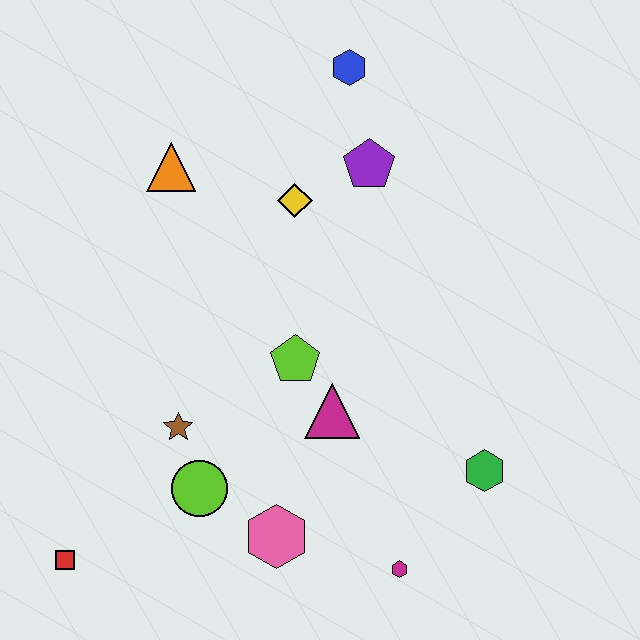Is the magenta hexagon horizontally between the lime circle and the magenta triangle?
No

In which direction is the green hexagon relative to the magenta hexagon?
The green hexagon is above the magenta hexagon.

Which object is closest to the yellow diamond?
The purple pentagon is closest to the yellow diamond.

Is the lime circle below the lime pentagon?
Yes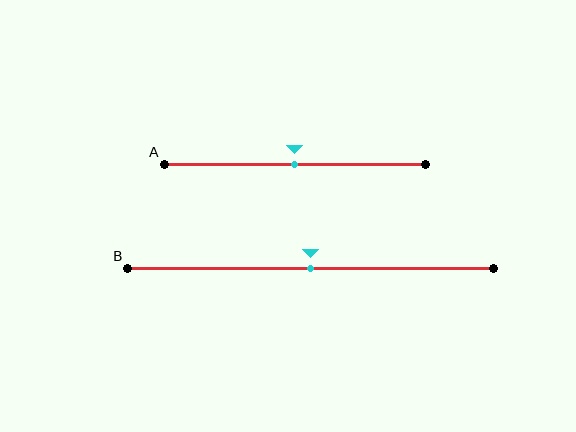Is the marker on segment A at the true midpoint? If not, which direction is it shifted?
Yes, the marker on segment A is at the true midpoint.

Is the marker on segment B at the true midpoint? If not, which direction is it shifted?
Yes, the marker on segment B is at the true midpoint.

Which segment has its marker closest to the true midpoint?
Segment A has its marker closest to the true midpoint.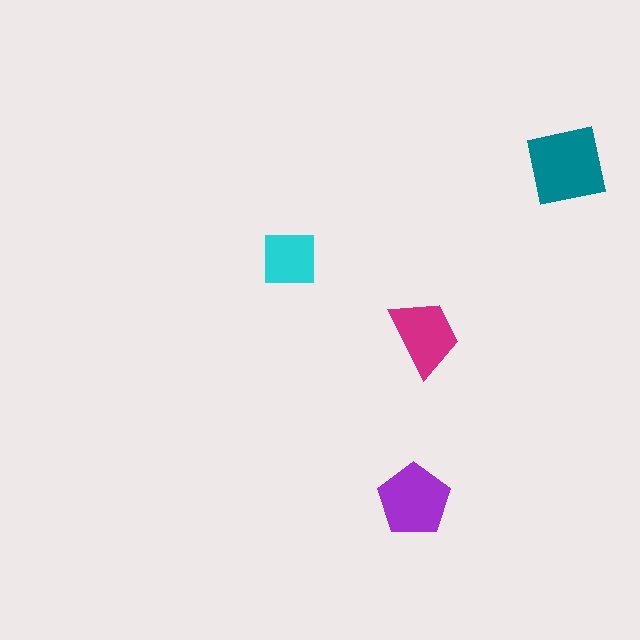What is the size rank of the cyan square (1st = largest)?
4th.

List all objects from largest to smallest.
The teal square, the purple pentagon, the magenta trapezoid, the cyan square.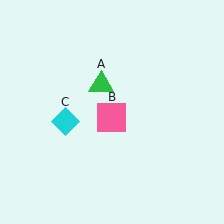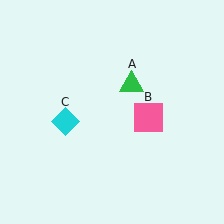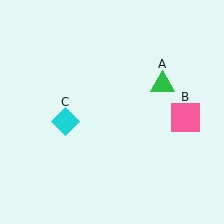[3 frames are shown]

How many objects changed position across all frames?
2 objects changed position: green triangle (object A), pink square (object B).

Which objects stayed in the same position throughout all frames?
Cyan diamond (object C) remained stationary.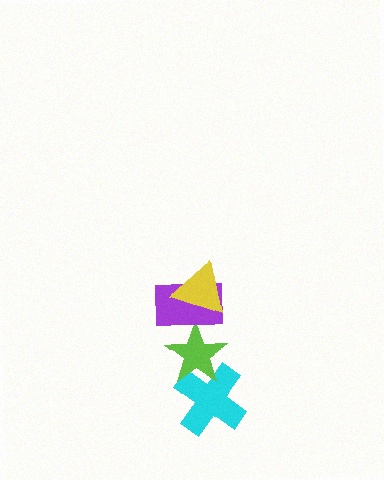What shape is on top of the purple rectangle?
The yellow triangle is on top of the purple rectangle.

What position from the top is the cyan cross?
The cyan cross is 4th from the top.